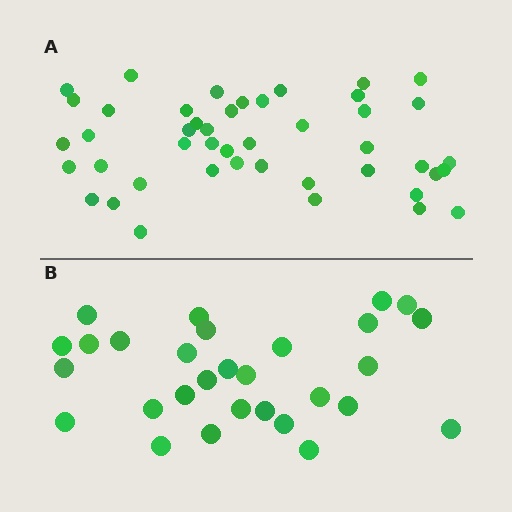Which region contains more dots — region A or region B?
Region A (the top region) has more dots.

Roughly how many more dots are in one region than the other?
Region A has approximately 15 more dots than region B.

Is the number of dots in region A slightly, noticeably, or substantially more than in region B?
Region A has substantially more. The ratio is roughly 1.6 to 1.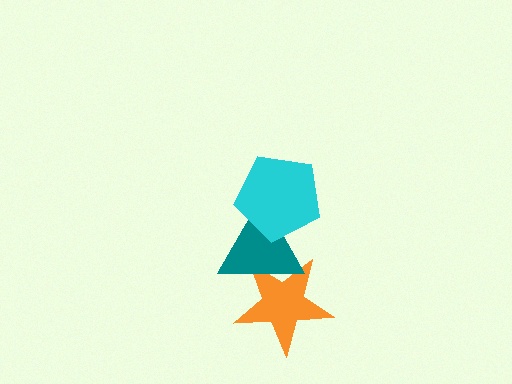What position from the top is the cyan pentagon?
The cyan pentagon is 1st from the top.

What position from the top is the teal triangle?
The teal triangle is 2nd from the top.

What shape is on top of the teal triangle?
The cyan pentagon is on top of the teal triangle.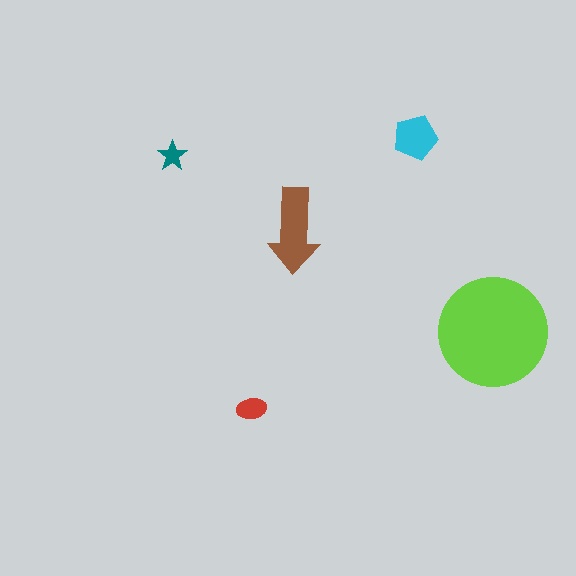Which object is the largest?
The lime circle.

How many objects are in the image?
There are 5 objects in the image.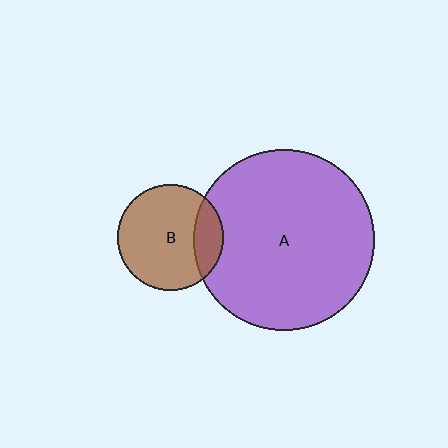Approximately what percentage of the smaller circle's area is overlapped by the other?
Approximately 20%.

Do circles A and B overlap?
Yes.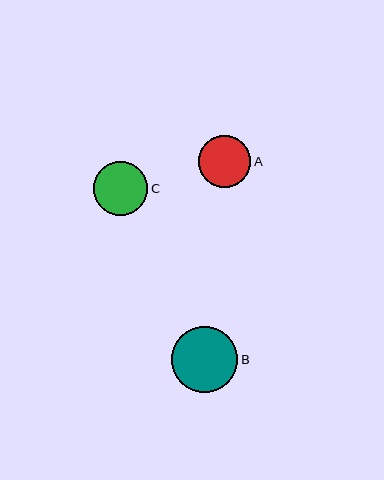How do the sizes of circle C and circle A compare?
Circle C and circle A are approximately the same size.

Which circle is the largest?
Circle B is the largest with a size of approximately 66 pixels.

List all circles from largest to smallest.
From largest to smallest: B, C, A.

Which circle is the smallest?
Circle A is the smallest with a size of approximately 52 pixels.